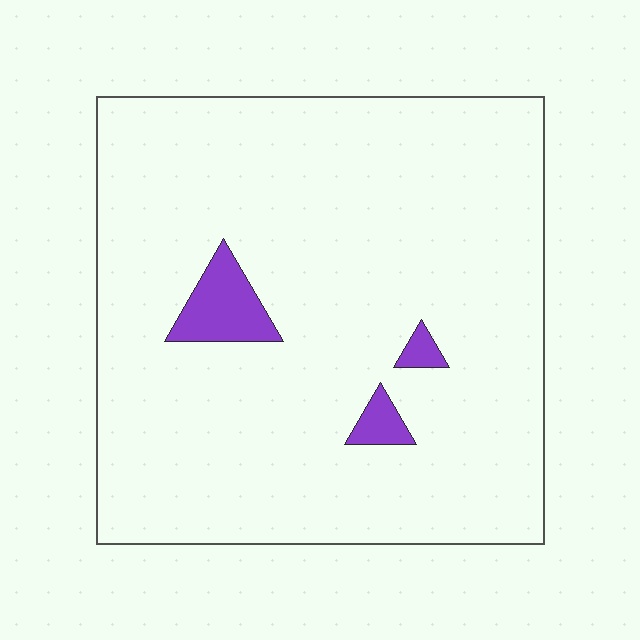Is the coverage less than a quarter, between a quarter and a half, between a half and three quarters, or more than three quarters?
Less than a quarter.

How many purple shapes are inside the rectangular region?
3.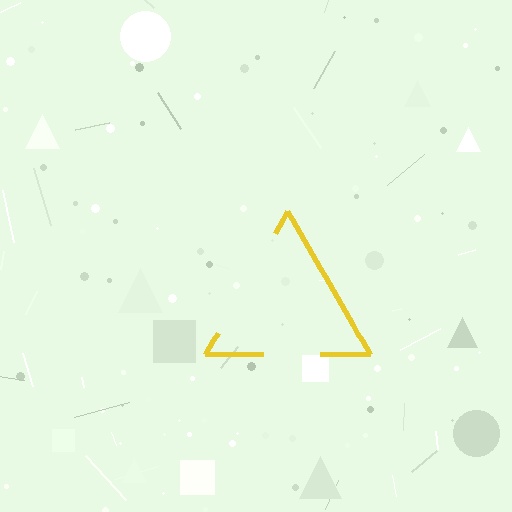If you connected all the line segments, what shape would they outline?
They would outline a triangle.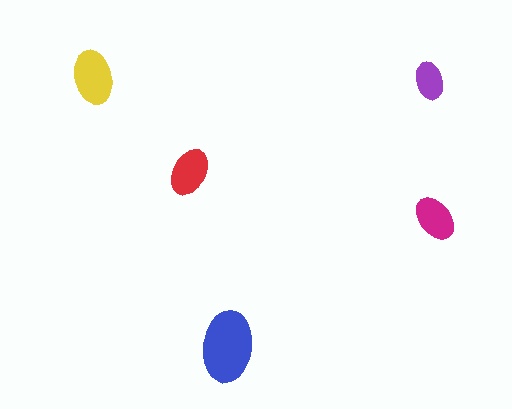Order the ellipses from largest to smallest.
the blue one, the yellow one, the red one, the magenta one, the purple one.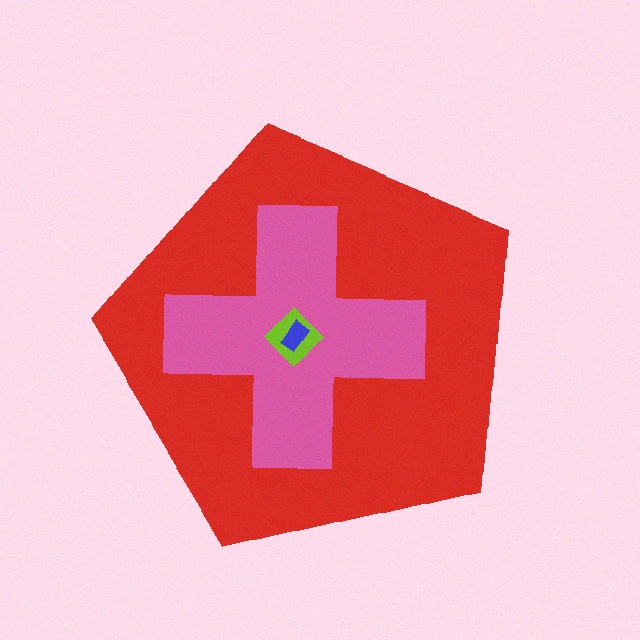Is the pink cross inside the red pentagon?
Yes.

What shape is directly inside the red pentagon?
The pink cross.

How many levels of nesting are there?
4.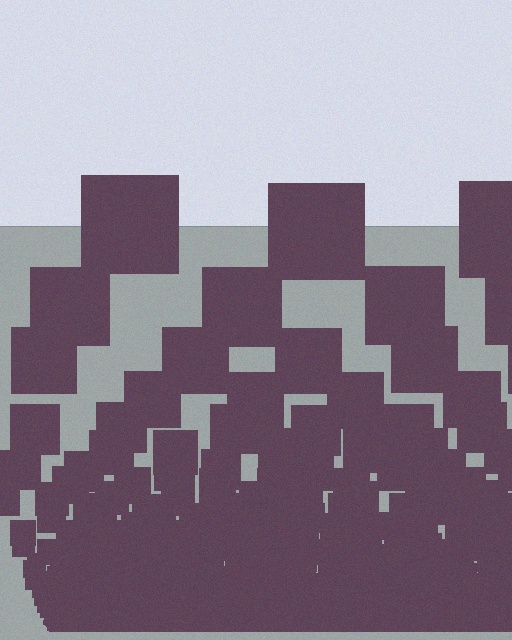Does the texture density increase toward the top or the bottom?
Density increases toward the bottom.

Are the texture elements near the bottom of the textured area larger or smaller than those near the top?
Smaller. The gradient is inverted — elements near the bottom are smaller and denser.